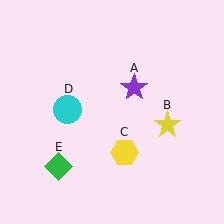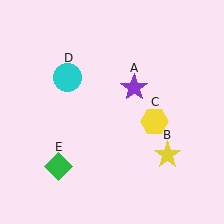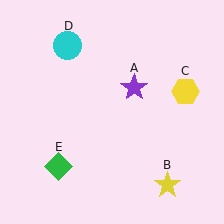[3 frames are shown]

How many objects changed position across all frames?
3 objects changed position: yellow star (object B), yellow hexagon (object C), cyan circle (object D).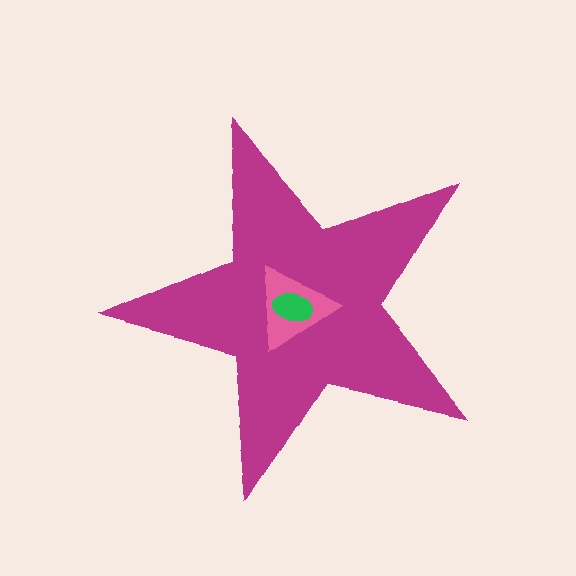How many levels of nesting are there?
3.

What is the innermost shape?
The green ellipse.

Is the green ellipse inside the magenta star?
Yes.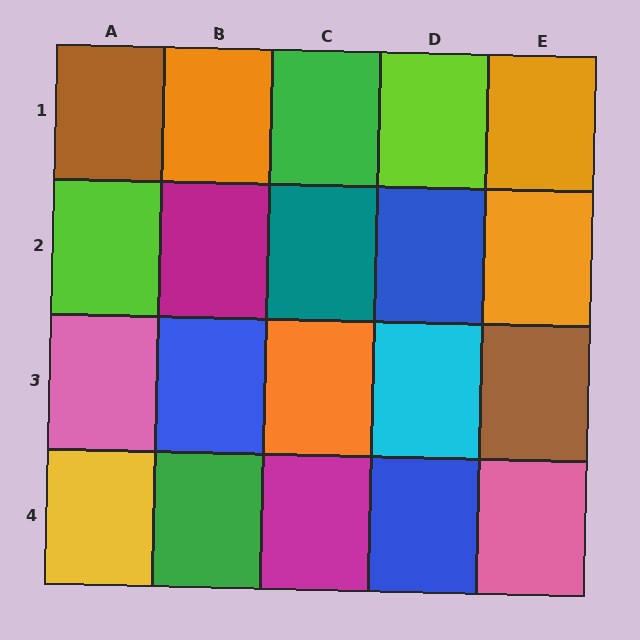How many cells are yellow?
1 cell is yellow.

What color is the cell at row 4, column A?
Yellow.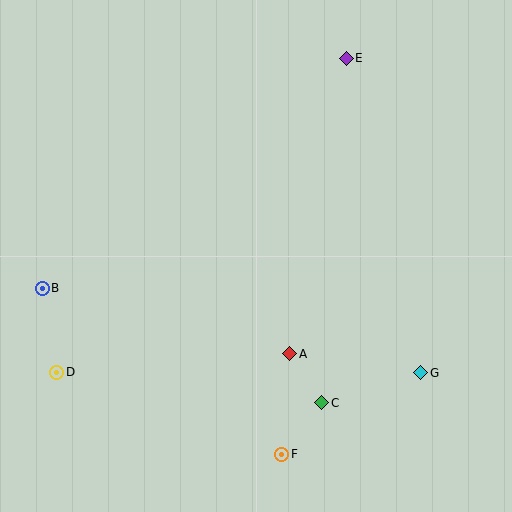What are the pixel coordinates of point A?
Point A is at (290, 354).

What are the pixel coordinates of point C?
Point C is at (322, 403).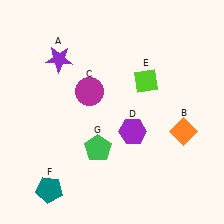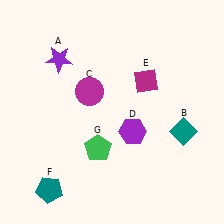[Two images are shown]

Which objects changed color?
B changed from orange to teal. E changed from lime to magenta.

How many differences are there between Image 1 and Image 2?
There are 2 differences between the two images.